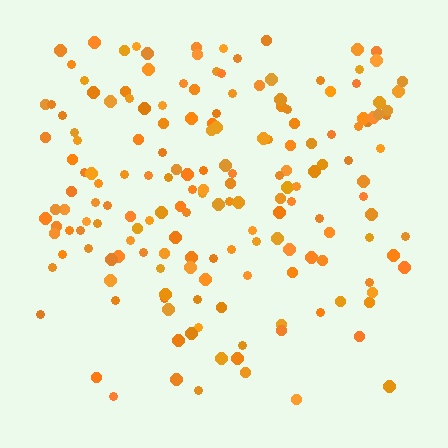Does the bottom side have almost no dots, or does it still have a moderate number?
Still a moderate number, just noticeably fewer than the top.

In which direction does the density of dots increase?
From bottom to top, with the top side densest.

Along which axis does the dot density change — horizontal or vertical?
Vertical.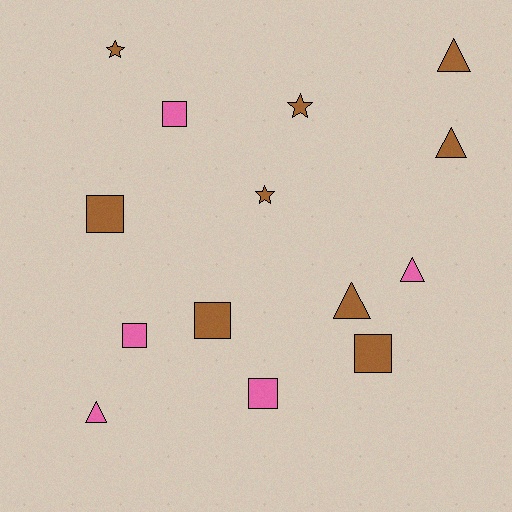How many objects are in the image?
There are 14 objects.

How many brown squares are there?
There are 3 brown squares.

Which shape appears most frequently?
Square, with 6 objects.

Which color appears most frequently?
Brown, with 9 objects.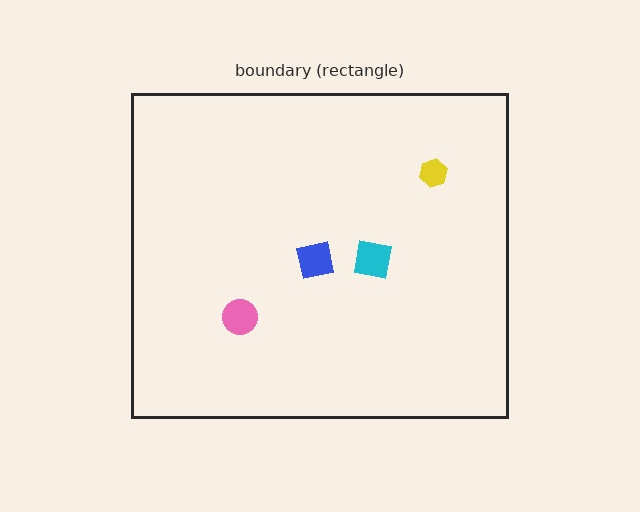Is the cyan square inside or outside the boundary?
Inside.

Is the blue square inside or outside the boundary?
Inside.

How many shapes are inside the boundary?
4 inside, 0 outside.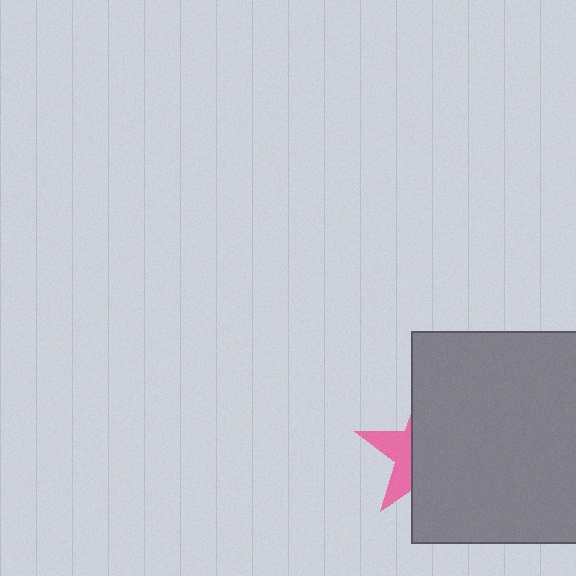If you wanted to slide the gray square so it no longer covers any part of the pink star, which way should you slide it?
Slide it right — that is the most direct way to separate the two shapes.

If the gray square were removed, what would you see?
You would see the complete pink star.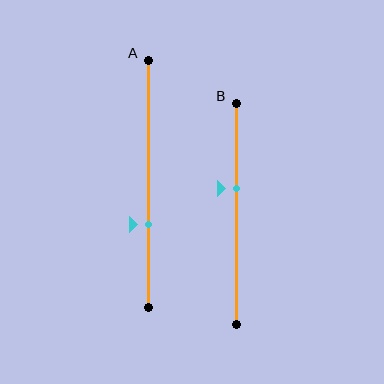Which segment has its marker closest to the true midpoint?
Segment B has its marker closest to the true midpoint.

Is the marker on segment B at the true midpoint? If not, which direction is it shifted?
No, the marker on segment B is shifted upward by about 12% of the segment length.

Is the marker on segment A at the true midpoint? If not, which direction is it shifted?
No, the marker on segment A is shifted downward by about 16% of the segment length.